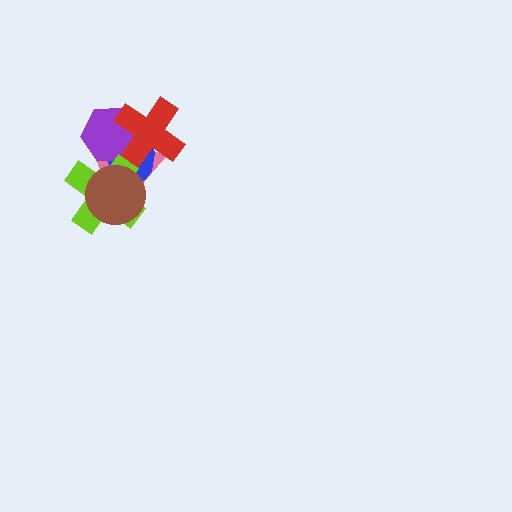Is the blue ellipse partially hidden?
Yes, it is partially covered by another shape.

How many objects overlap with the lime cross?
4 objects overlap with the lime cross.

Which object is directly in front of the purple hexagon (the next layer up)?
The red cross is directly in front of the purple hexagon.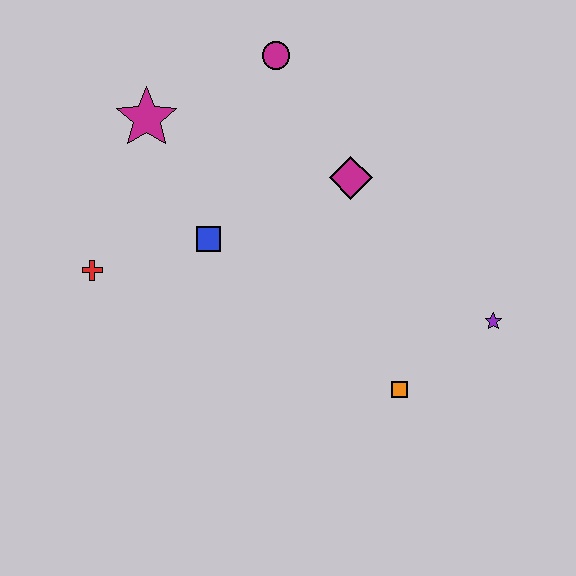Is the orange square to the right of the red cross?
Yes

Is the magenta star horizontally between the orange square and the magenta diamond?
No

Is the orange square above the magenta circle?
No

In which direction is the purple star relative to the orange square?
The purple star is to the right of the orange square.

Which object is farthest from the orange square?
The magenta star is farthest from the orange square.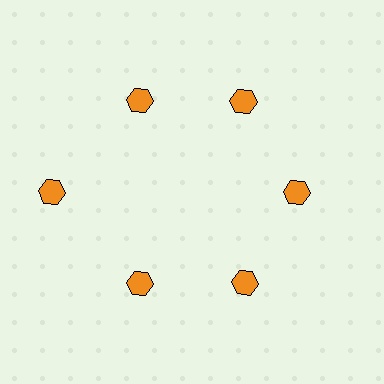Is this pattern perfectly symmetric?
No. The 6 orange hexagons are arranged in a ring, but one element near the 9 o'clock position is pushed outward from the center, breaking the 6-fold rotational symmetry.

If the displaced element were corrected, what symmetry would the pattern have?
It would have 6-fold rotational symmetry — the pattern would map onto itself every 60 degrees.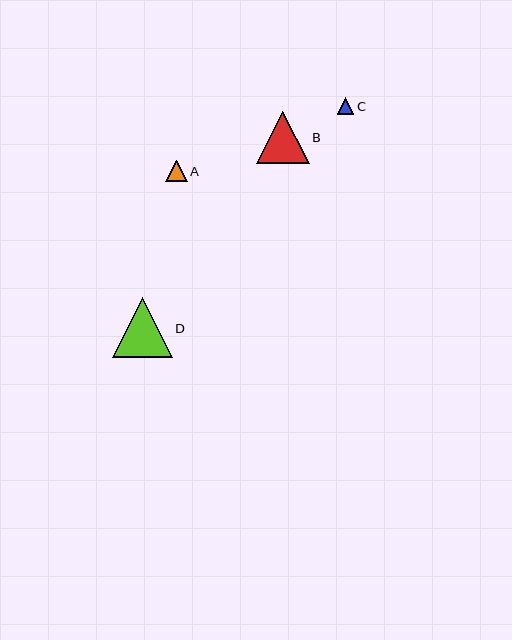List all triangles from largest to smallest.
From largest to smallest: D, B, A, C.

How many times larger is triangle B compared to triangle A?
Triangle B is approximately 2.4 times the size of triangle A.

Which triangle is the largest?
Triangle D is the largest with a size of approximately 60 pixels.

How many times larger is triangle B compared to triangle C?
Triangle B is approximately 3.2 times the size of triangle C.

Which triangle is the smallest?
Triangle C is the smallest with a size of approximately 16 pixels.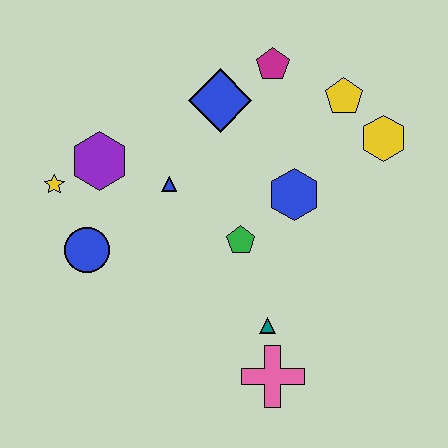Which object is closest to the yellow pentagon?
The yellow hexagon is closest to the yellow pentagon.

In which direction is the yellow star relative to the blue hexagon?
The yellow star is to the left of the blue hexagon.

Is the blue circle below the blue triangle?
Yes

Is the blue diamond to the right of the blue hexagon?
No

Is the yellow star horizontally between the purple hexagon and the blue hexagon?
No